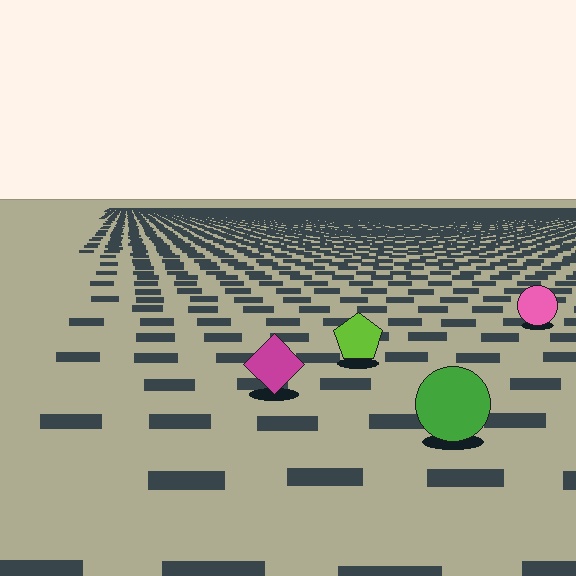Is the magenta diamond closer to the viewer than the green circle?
No. The green circle is closer — you can tell from the texture gradient: the ground texture is coarser near it.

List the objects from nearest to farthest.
From nearest to farthest: the green circle, the magenta diamond, the lime pentagon, the pink circle.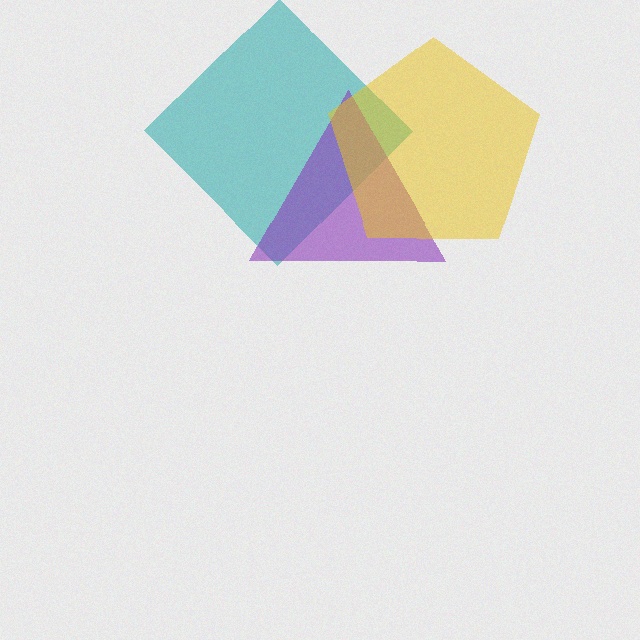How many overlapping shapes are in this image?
There are 3 overlapping shapes in the image.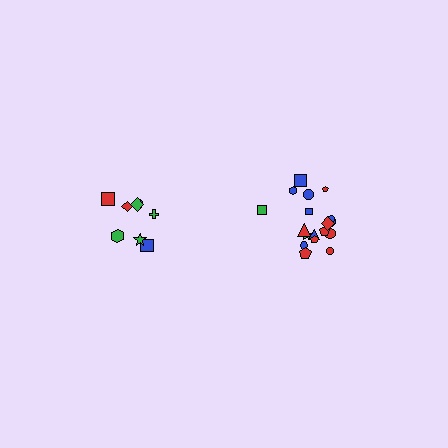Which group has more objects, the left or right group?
The right group.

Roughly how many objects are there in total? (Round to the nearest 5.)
Roughly 25 objects in total.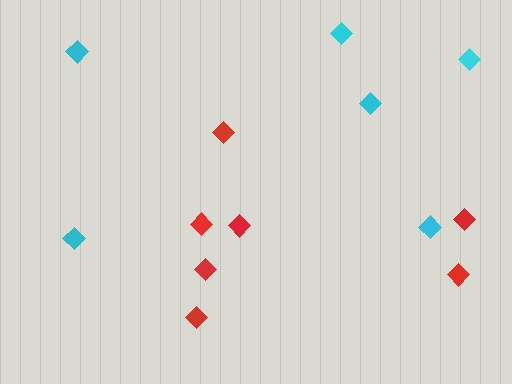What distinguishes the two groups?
There are 2 groups: one group of cyan diamonds (6) and one group of red diamonds (7).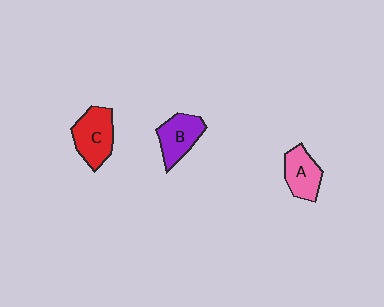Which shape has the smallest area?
Shape A (pink).